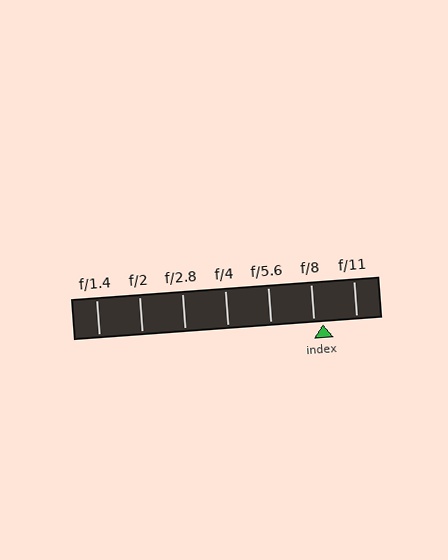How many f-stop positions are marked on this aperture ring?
There are 7 f-stop positions marked.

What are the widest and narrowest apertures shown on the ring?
The widest aperture shown is f/1.4 and the narrowest is f/11.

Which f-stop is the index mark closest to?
The index mark is closest to f/8.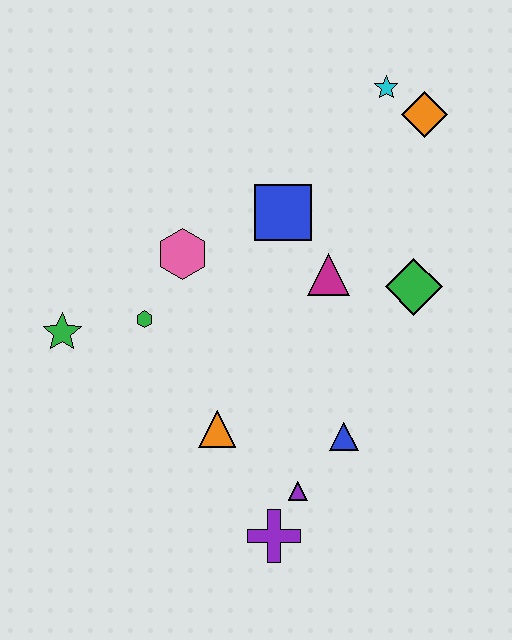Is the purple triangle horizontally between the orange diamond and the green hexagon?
Yes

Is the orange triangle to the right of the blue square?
No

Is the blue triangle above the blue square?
No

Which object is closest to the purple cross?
The purple triangle is closest to the purple cross.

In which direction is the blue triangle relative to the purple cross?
The blue triangle is above the purple cross.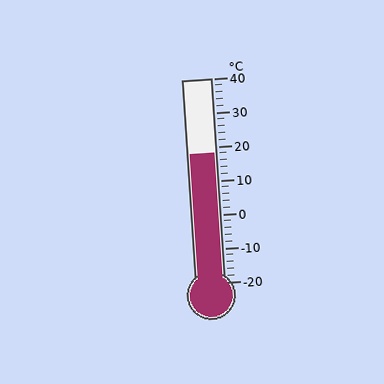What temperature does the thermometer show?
The thermometer shows approximately 18°C.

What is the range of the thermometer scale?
The thermometer scale ranges from -20°C to 40°C.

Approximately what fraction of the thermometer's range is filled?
The thermometer is filled to approximately 65% of its range.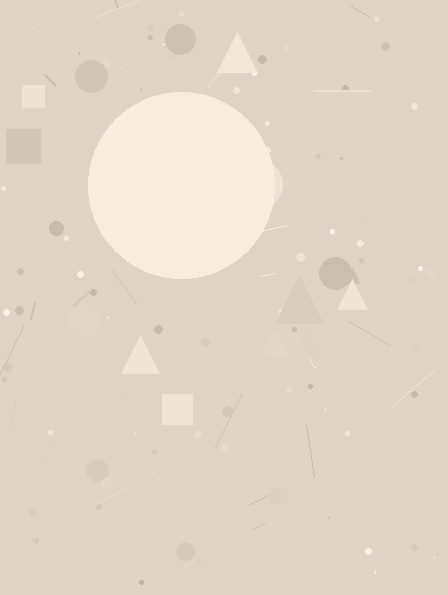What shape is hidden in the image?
A circle is hidden in the image.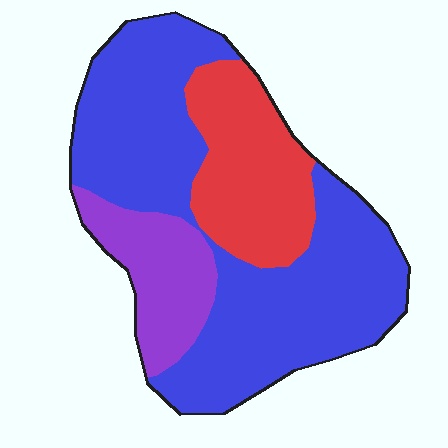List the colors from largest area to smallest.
From largest to smallest: blue, red, purple.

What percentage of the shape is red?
Red takes up between a sixth and a third of the shape.